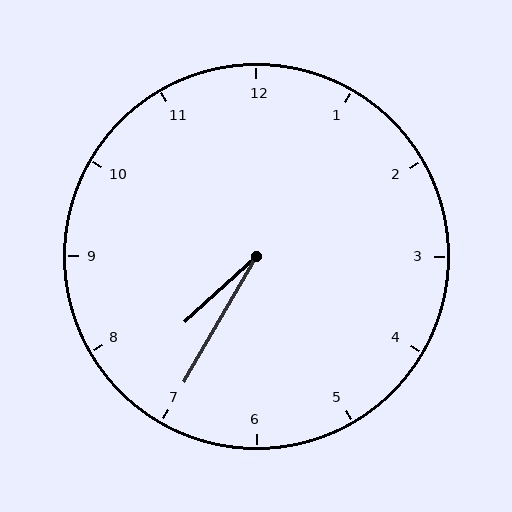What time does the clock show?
7:35.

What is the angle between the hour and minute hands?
Approximately 18 degrees.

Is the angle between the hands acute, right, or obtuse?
It is acute.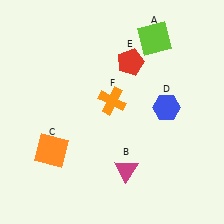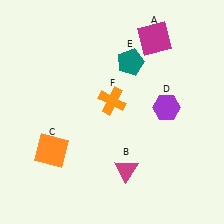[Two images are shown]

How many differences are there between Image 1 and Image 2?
There are 3 differences between the two images.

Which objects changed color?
A changed from lime to magenta. D changed from blue to purple. E changed from red to teal.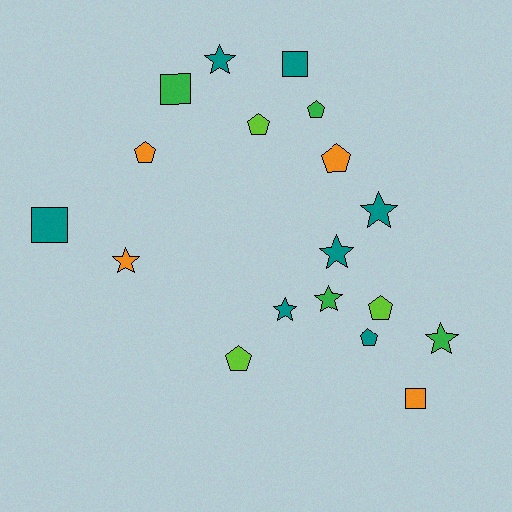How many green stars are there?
There are 2 green stars.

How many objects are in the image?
There are 18 objects.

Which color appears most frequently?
Teal, with 7 objects.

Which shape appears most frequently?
Pentagon, with 7 objects.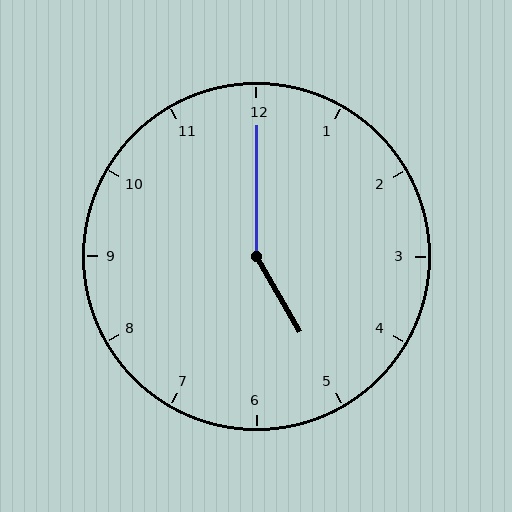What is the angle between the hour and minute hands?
Approximately 150 degrees.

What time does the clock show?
5:00.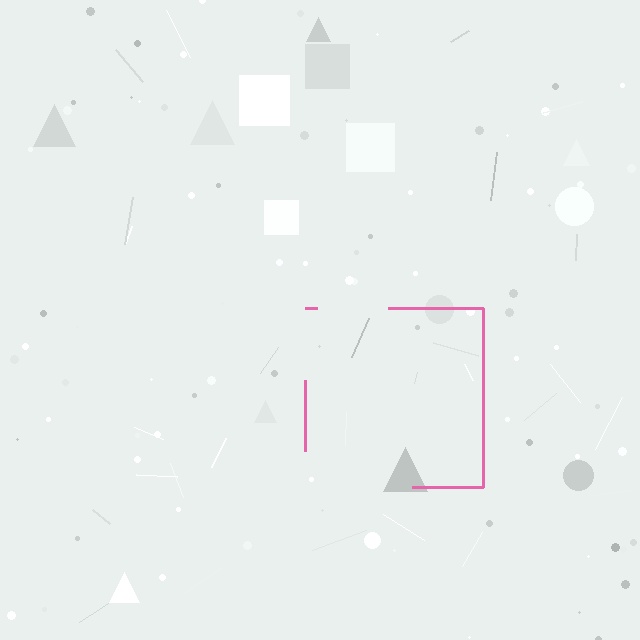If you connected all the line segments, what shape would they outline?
They would outline a square.